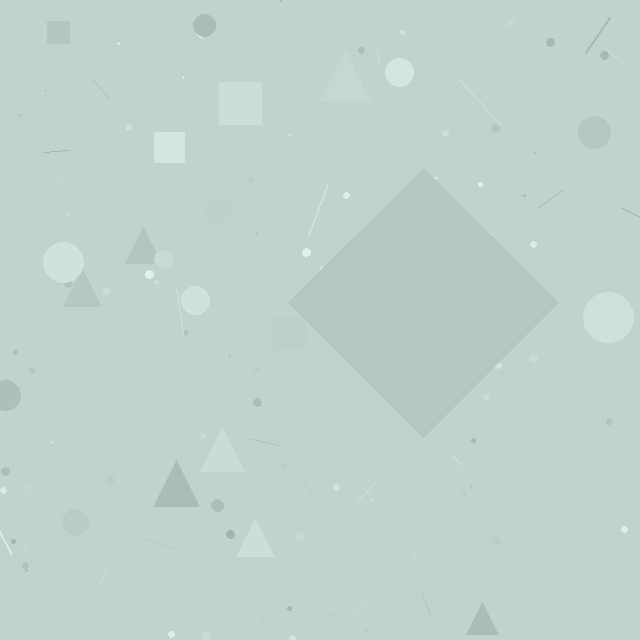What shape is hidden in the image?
A diamond is hidden in the image.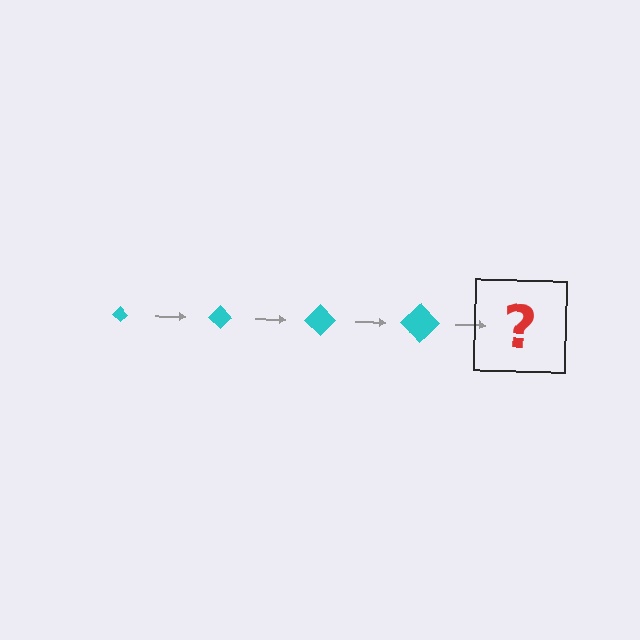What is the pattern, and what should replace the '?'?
The pattern is that the diamond gets progressively larger each step. The '?' should be a cyan diamond, larger than the previous one.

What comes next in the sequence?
The next element should be a cyan diamond, larger than the previous one.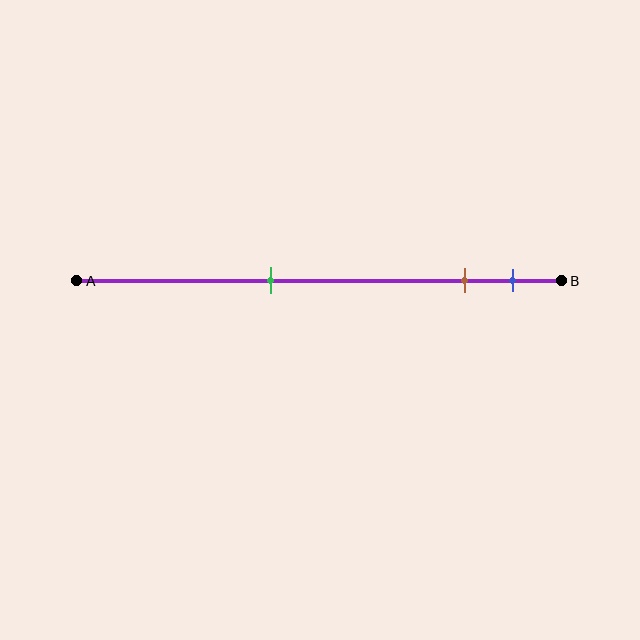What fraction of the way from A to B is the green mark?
The green mark is approximately 40% (0.4) of the way from A to B.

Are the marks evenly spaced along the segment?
No, the marks are not evenly spaced.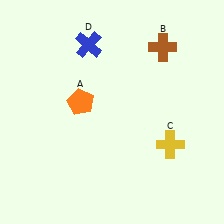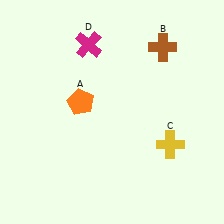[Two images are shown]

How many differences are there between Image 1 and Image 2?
There is 1 difference between the two images.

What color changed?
The cross (D) changed from blue in Image 1 to magenta in Image 2.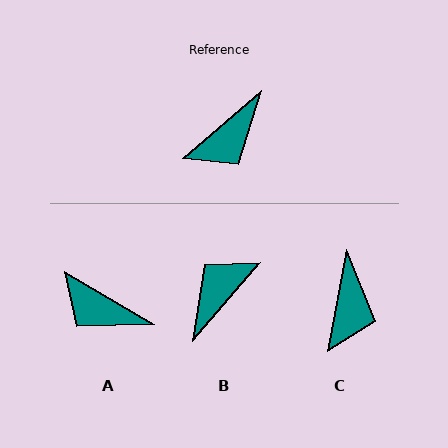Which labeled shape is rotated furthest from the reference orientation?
B, about 172 degrees away.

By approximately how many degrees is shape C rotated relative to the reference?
Approximately 39 degrees counter-clockwise.